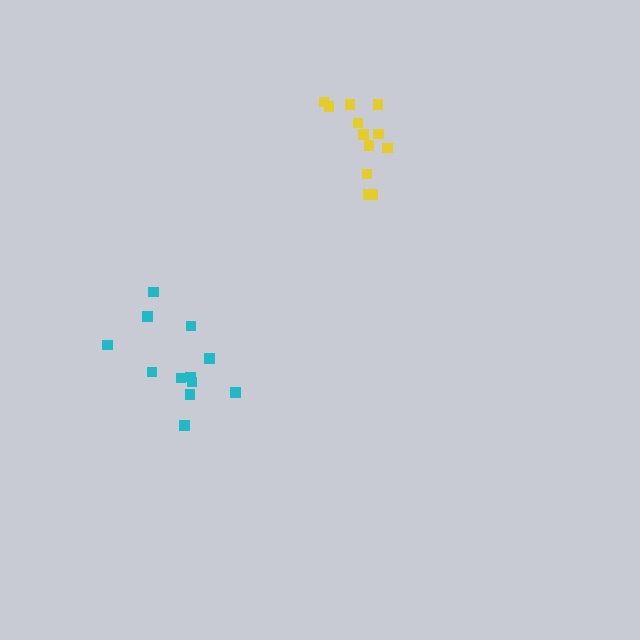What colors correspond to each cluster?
The clusters are colored: cyan, yellow.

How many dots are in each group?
Group 1: 12 dots, Group 2: 12 dots (24 total).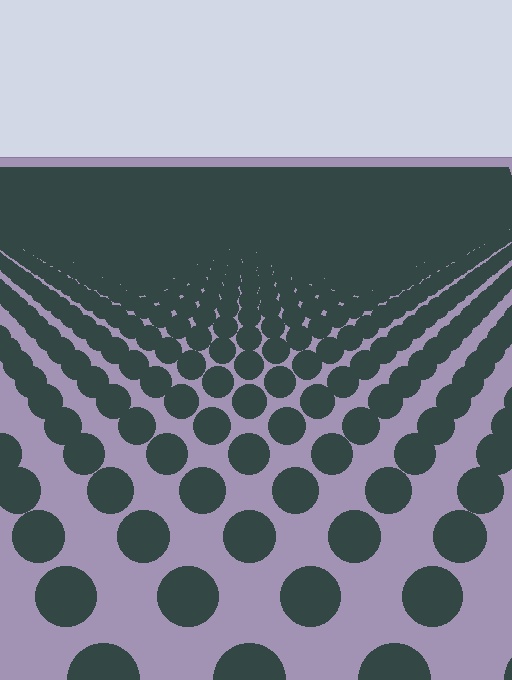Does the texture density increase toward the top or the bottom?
Density increases toward the top.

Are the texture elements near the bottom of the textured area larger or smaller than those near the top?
Larger. Near the bottom, elements are closer to the viewer and appear at a bigger on-screen size.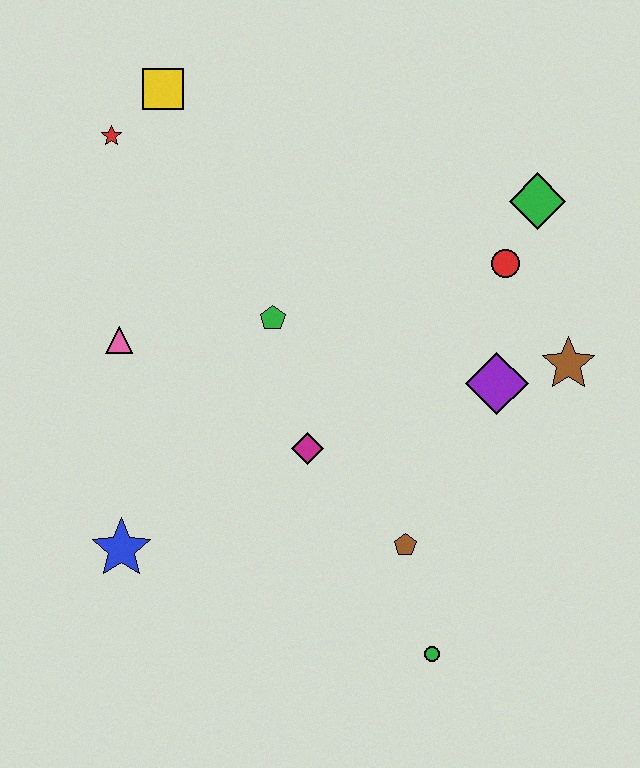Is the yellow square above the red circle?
Yes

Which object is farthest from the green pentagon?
The green circle is farthest from the green pentagon.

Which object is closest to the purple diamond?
The brown star is closest to the purple diamond.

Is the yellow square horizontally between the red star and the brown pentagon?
Yes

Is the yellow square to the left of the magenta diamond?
Yes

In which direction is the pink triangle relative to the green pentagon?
The pink triangle is to the left of the green pentagon.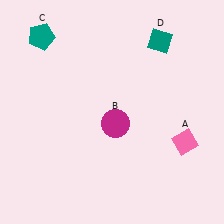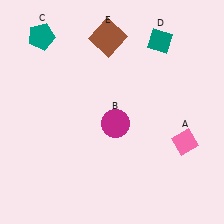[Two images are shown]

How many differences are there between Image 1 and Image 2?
There is 1 difference between the two images.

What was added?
A brown square (E) was added in Image 2.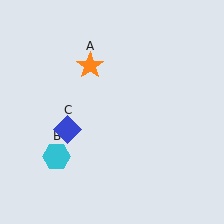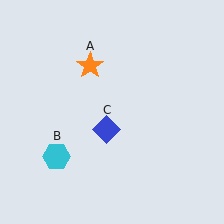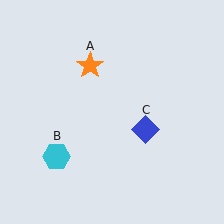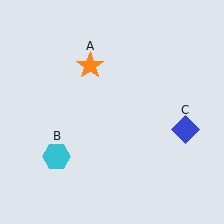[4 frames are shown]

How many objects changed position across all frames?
1 object changed position: blue diamond (object C).